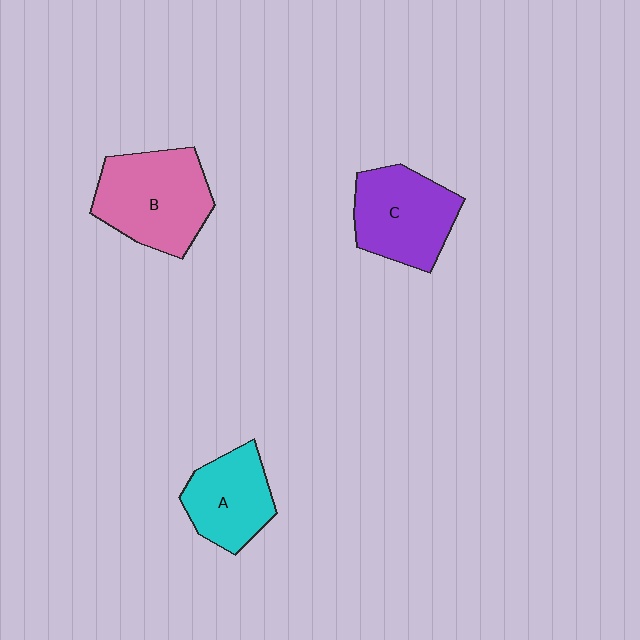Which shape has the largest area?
Shape B (pink).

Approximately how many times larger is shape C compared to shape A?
Approximately 1.2 times.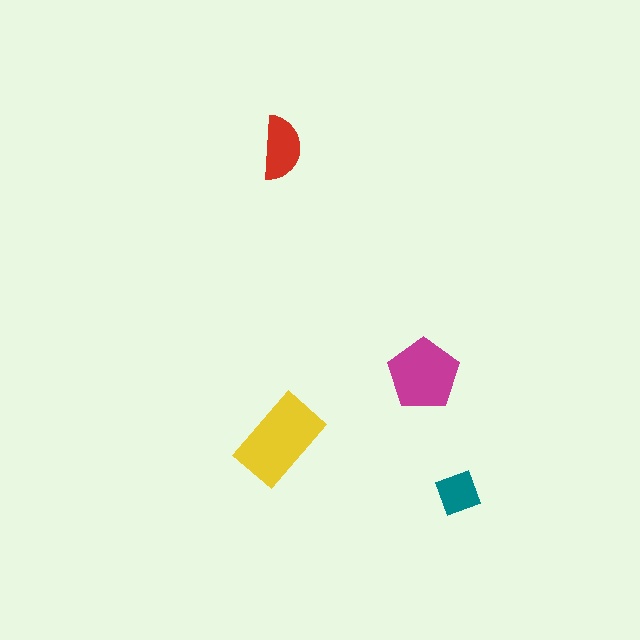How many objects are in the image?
There are 4 objects in the image.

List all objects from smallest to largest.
The teal diamond, the red semicircle, the magenta pentagon, the yellow rectangle.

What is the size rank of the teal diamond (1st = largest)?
4th.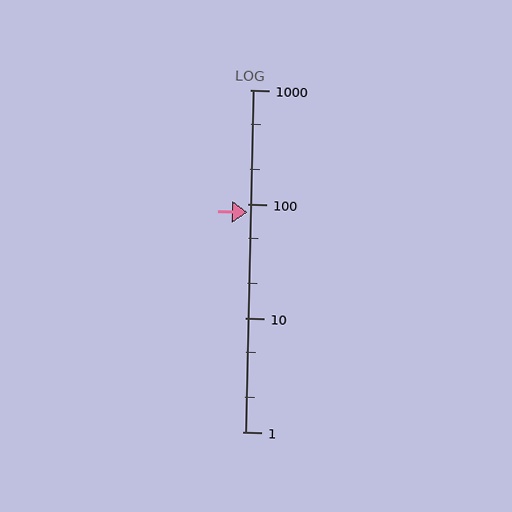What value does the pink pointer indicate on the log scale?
The pointer indicates approximately 84.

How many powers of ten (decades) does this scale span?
The scale spans 3 decades, from 1 to 1000.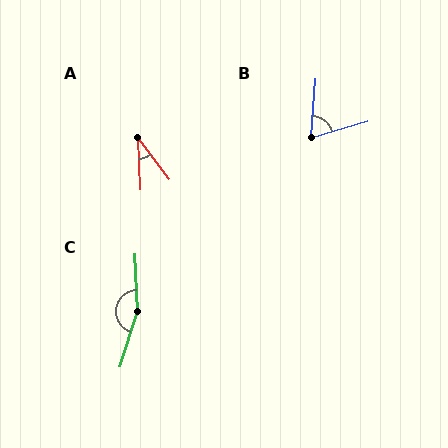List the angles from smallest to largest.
A (35°), B (69°), C (160°).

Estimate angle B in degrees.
Approximately 69 degrees.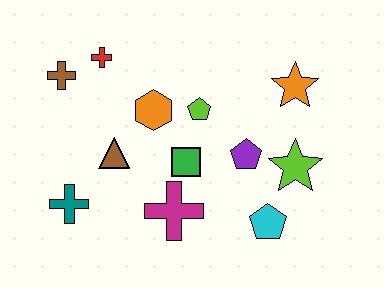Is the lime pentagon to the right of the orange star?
No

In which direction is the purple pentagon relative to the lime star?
The purple pentagon is to the left of the lime star.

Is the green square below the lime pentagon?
Yes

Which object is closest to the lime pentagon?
The orange hexagon is closest to the lime pentagon.